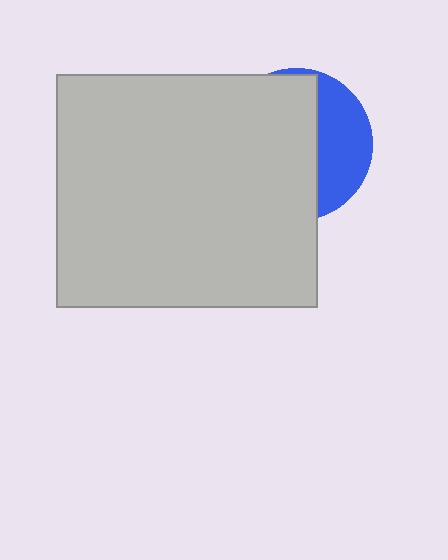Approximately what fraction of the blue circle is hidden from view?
Roughly 66% of the blue circle is hidden behind the light gray rectangle.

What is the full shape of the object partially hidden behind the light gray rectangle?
The partially hidden object is a blue circle.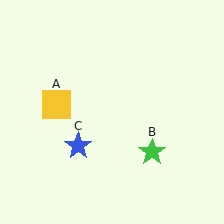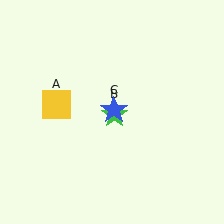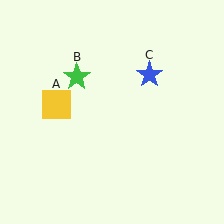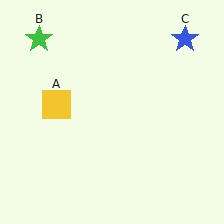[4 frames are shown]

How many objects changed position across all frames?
2 objects changed position: green star (object B), blue star (object C).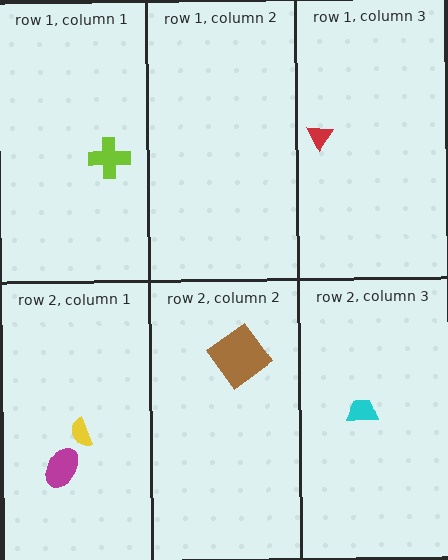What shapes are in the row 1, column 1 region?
The lime cross.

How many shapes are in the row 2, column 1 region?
2.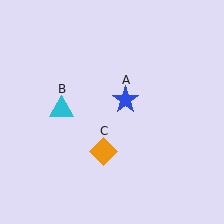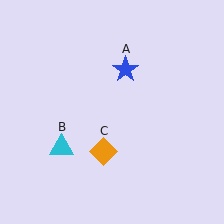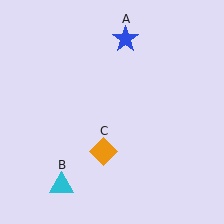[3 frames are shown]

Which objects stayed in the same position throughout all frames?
Orange diamond (object C) remained stationary.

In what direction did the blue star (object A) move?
The blue star (object A) moved up.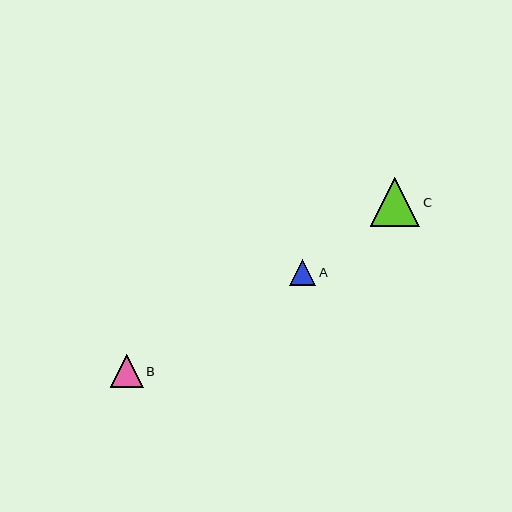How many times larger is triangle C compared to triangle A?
Triangle C is approximately 1.9 times the size of triangle A.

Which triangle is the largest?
Triangle C is the largest with a size of approximately 49 pixels.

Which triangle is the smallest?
Triangle A is the smallest with a size of approximately 26 pixels.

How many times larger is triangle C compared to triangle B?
Triangle C is approximately 1.5 times the size of triangle B.